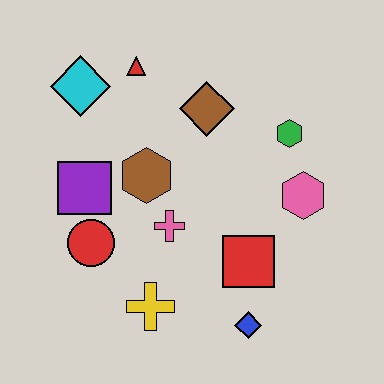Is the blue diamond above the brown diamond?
No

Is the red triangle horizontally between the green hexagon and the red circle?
Yes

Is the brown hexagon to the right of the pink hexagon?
No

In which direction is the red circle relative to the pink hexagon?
The red circle is to the left of the pink hexagon.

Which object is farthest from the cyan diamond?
The blue diamond is farthest from the cyan diamond.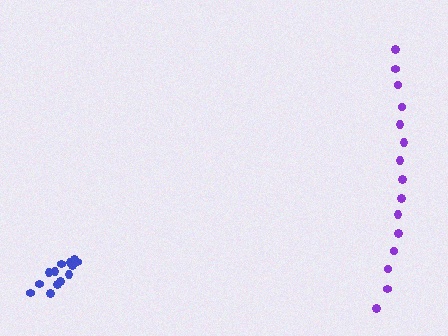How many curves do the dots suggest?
There are 2 distinct paths.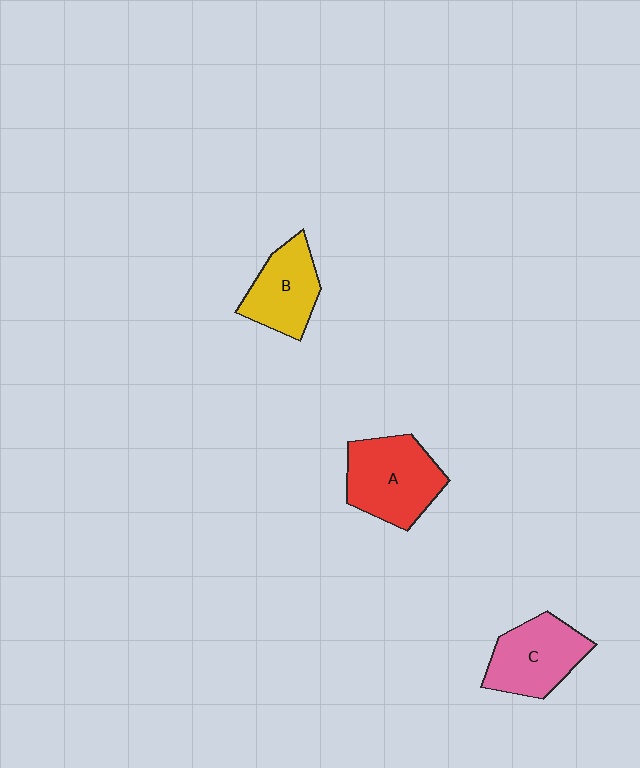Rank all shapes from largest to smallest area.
From largest to smallest: A (red), C (pink), B (yellow).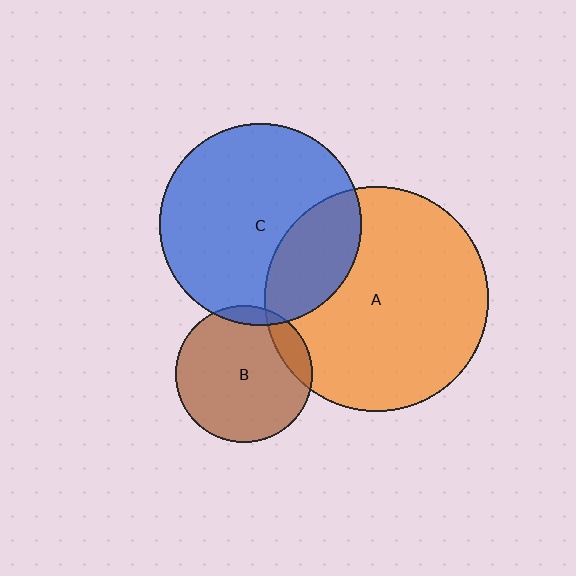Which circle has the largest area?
Circle A (orange).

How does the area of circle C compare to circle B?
Approximately 2.2 times.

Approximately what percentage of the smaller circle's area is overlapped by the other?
Approximately 5%.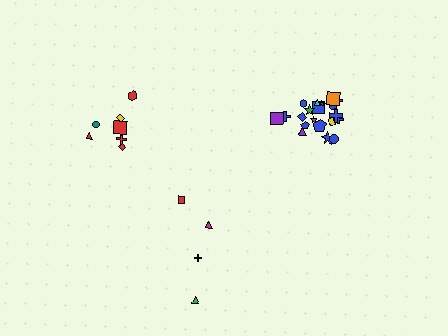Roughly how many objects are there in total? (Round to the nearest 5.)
Roughly 35 objects in total.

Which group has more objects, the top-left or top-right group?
The top-right group.